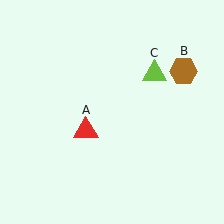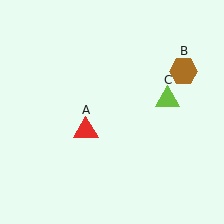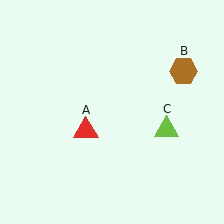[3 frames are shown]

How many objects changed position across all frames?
1 object changed position: lime triangle (object C).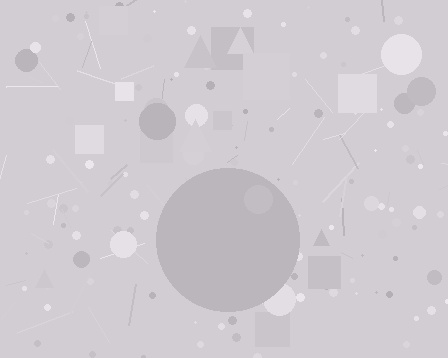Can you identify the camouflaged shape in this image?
The camouflaged shape is a circle.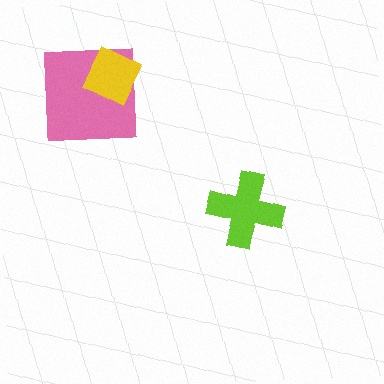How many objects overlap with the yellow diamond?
1 object overlaps with the yellow diamond.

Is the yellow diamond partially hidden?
No, no other shape covers it.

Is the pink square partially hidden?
Yes, it is partially covered by another shape.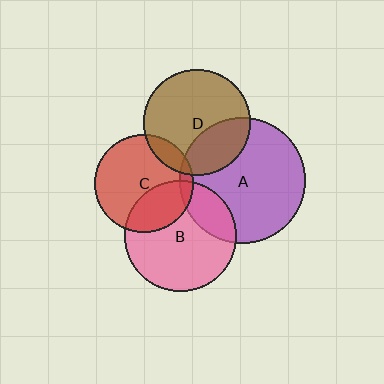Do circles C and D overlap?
Yes.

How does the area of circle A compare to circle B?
Approximately 1.3 times.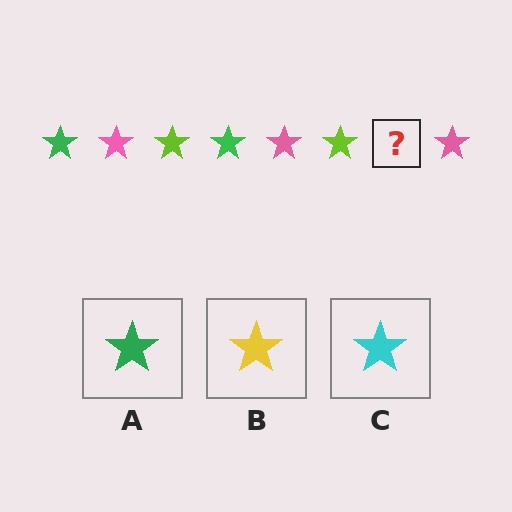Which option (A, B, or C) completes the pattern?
A.